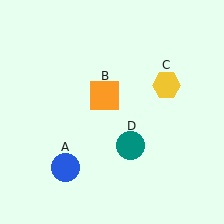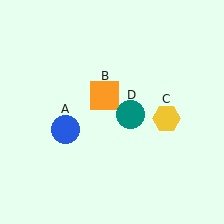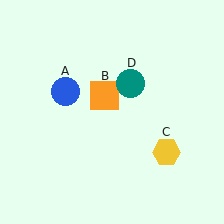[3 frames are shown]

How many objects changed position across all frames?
3 objects changed position: blue circle (object A), yellow hexagon (object C), teal circle (object D).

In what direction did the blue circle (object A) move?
The blue circle (object A) moved up.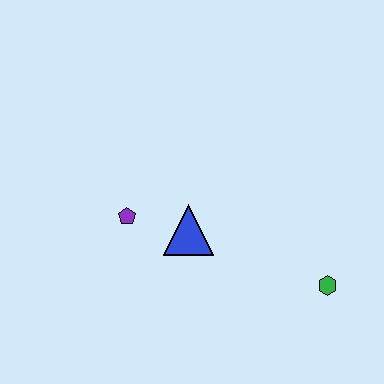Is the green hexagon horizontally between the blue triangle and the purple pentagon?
No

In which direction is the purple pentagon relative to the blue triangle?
The purple pentagon is to the left of the blue triangle.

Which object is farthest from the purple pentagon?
The green hexagon is farthest from the purple pentagon.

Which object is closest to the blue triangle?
The purple pentagon is closest to the blue triangle.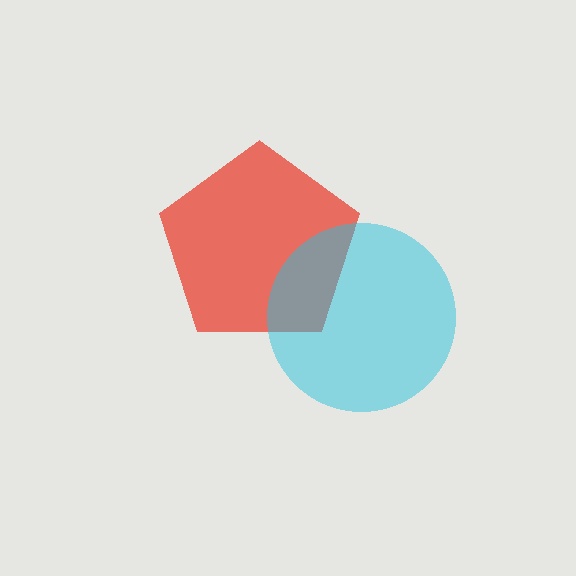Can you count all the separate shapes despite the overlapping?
Yes, there are 2 separate shapes.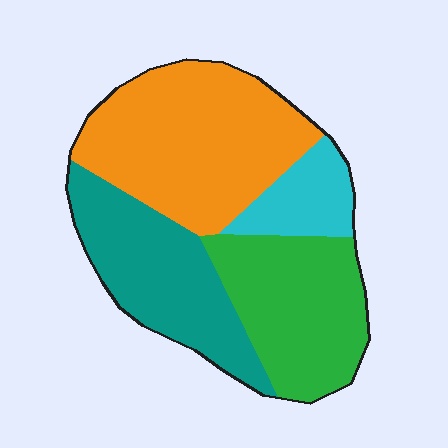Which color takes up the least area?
Cyan, at roughly 10%.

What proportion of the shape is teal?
Teal takes up about one quarter (1/4) of the shape.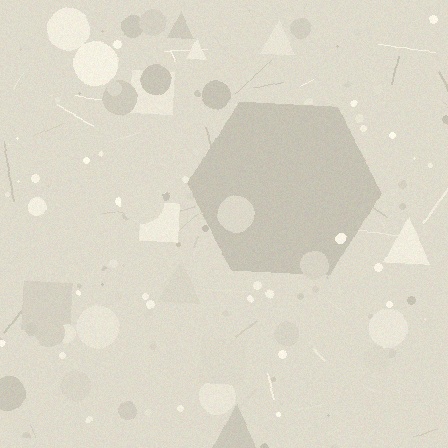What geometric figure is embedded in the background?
A hexagon is embedded in the background.